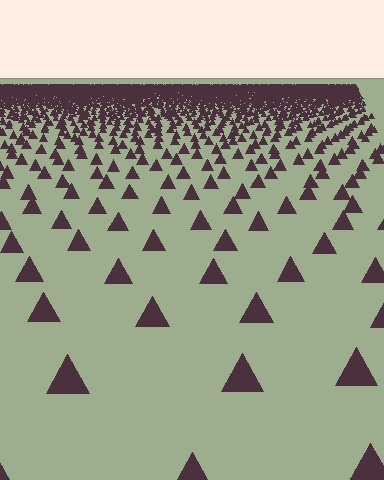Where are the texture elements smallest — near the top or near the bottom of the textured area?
Near the top.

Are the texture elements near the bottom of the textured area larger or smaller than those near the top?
Larger. Near the bottom, elements are closer to the viewer and appear at a bigger on-screen size.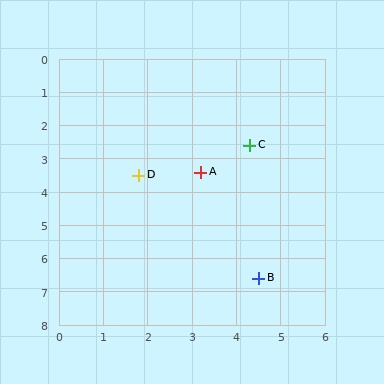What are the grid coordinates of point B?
Point B is at approximately (4.5, 6.6).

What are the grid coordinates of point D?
Point D is at approximately (1.8, 3.5).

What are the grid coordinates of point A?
Point A is at approximately (3.2, 3.4).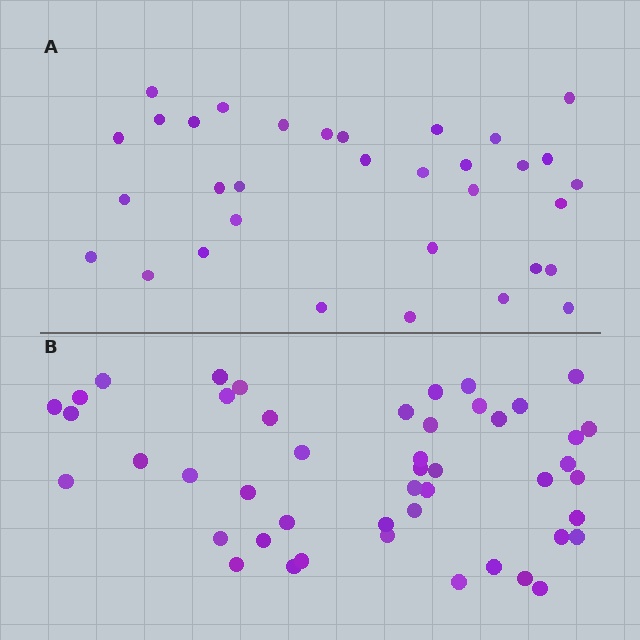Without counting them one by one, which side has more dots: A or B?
Region B (the bottom region) has more dots.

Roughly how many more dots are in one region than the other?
Region B has approximately 15 more dots than region A.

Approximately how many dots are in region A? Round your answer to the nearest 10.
About 30 dots. (The exact count is 33, which rounds to 30.)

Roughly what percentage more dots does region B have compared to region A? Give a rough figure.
About 40% more.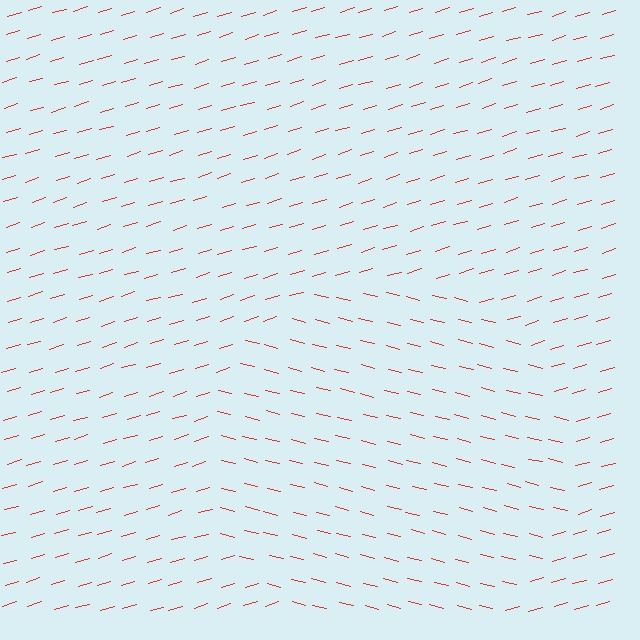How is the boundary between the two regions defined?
The boundary is defined purely by a change in line orientation (approximately 31 degrees difference). All lines are the same color and thickness.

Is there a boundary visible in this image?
Yes, there is a texture boundary formed by a change in line orientation.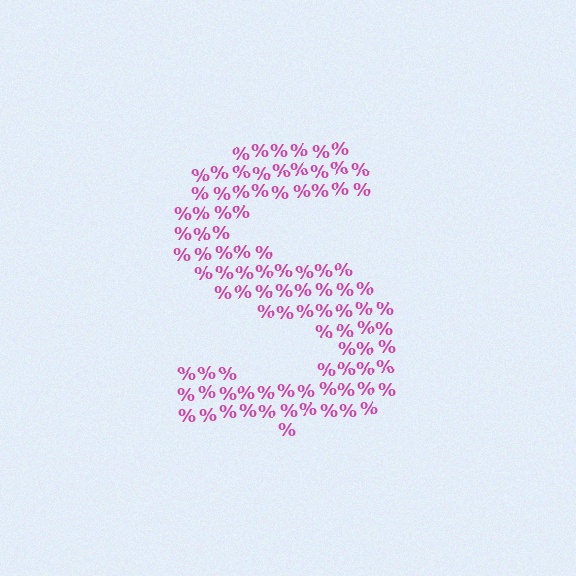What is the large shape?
The large shape is the letter S.